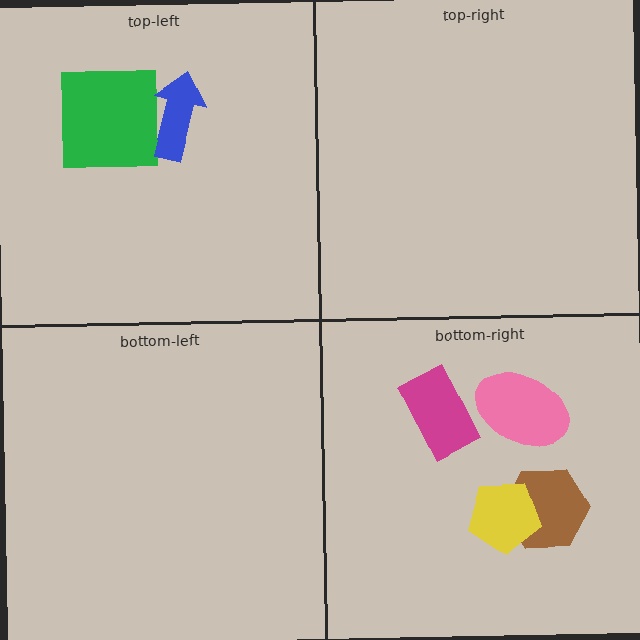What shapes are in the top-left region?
The green square, the blue arrow.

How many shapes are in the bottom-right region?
4.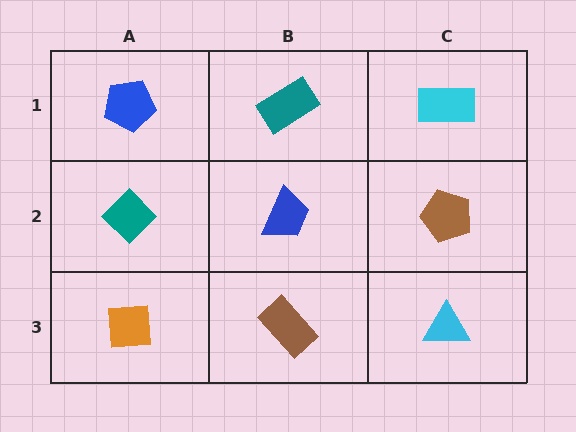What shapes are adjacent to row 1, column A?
A teal diamond (row 2, column A), a teal rectangle (row 1, column B).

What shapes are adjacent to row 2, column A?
A blue pentagon (row 1, column A), an orange square (row 3, column A), a blue trapezoid (row 2, column B).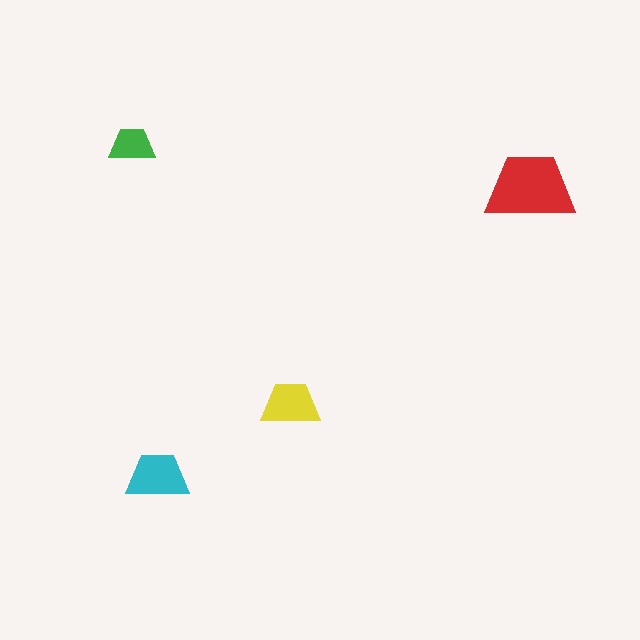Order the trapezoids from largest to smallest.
the red one, the cyan one, the yellow one, the green one.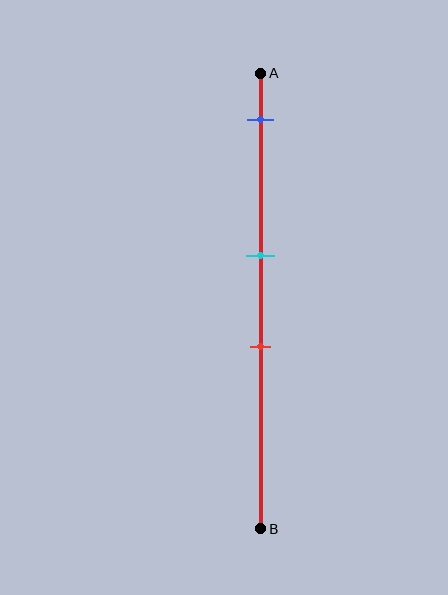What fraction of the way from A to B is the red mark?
The red mark is approximately 60% (0.6) of the way from A to B.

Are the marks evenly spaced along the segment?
No, the marks are not evenly spaced.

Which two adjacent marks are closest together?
The cyan and red marks are the closest adjacent pair.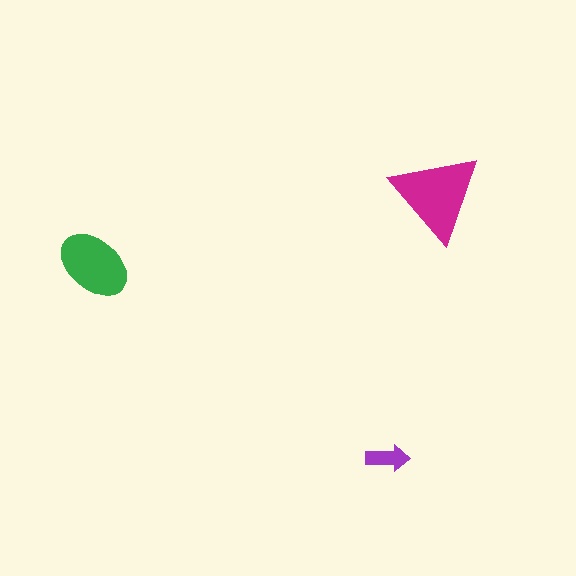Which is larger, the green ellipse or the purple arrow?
The green ellipse.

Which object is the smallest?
The purple arrow.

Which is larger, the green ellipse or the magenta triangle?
The magenta triangle.